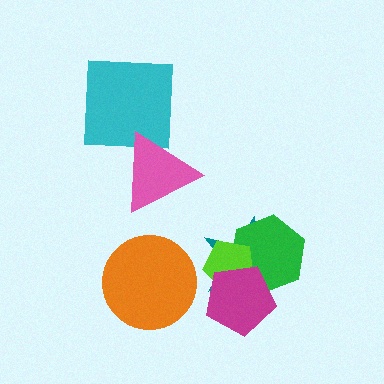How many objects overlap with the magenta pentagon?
3 objects overlap with the magenta pentagon.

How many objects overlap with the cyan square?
1 object overlaps with the cyan square.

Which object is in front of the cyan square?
The pink triangle is in front of the cyan square.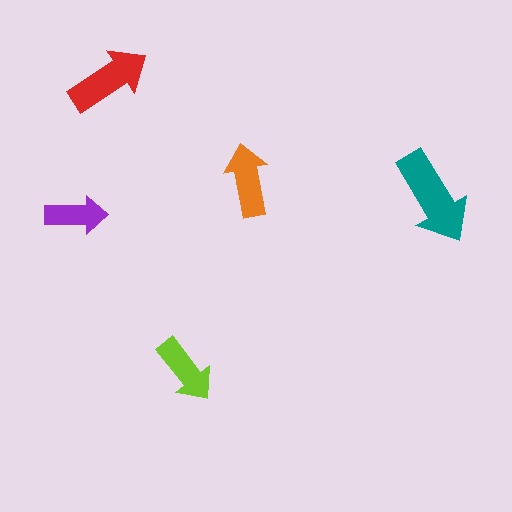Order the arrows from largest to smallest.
the teal one, the red one, the orange one, the lime one, the purple one.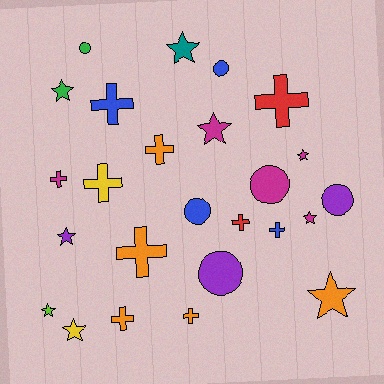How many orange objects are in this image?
There are 5 orange objects.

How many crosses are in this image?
There are 10 crosses.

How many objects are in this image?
There are 25 objects.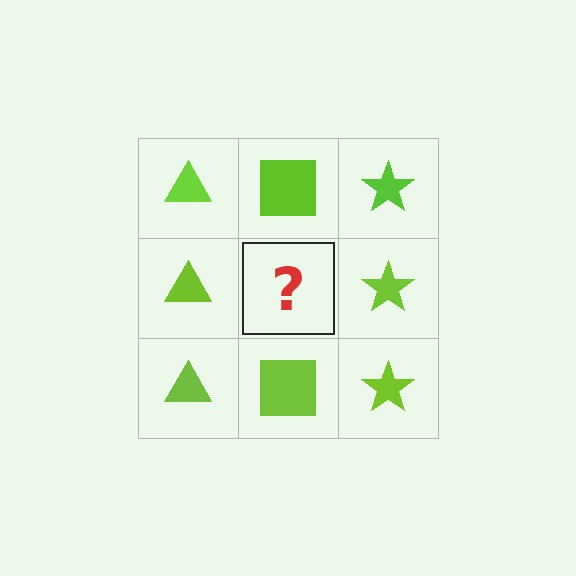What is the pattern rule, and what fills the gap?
The rule is that each column has a consistent shape. The gap should be filled with a lime square.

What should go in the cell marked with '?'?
The missing cell should contain a lime square.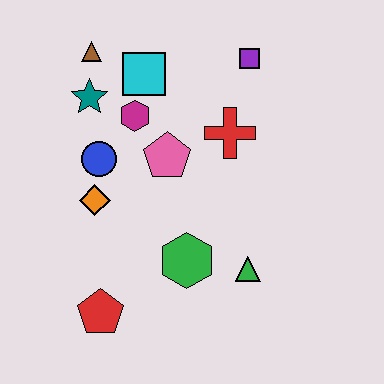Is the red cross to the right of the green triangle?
No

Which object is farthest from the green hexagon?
The brown triangle is farthest from the green hexagon.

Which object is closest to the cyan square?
The magenta hexagon is closest to the cyan square.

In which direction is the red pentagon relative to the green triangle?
The red pentagon is to the left of the green triangle.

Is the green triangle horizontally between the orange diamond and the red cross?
No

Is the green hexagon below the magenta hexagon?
Yes